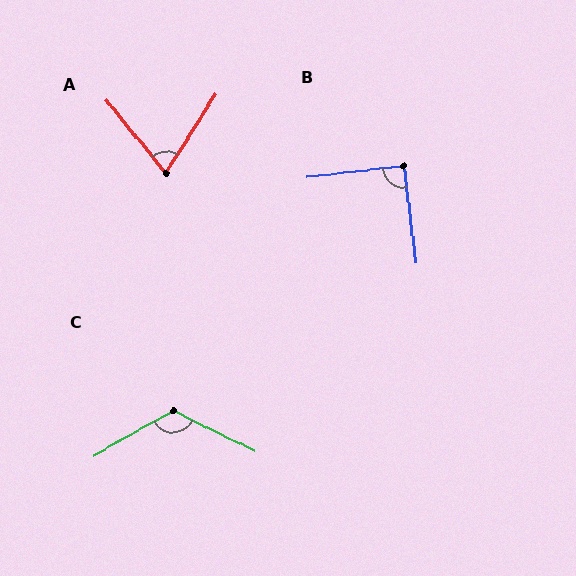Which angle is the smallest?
A, at approximately 72 degrees.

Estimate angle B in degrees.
Approximately 91 degrees.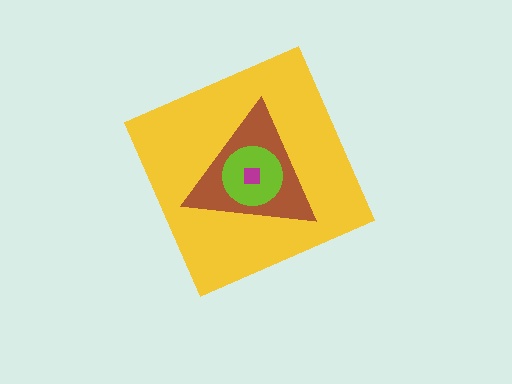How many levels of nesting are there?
4.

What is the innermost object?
The magenta square.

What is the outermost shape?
The yellow diamond.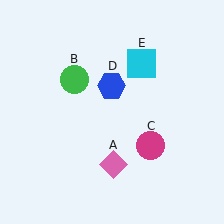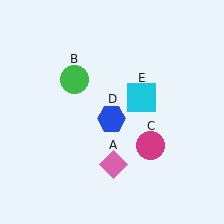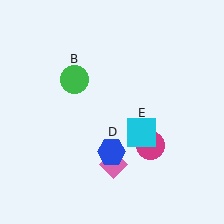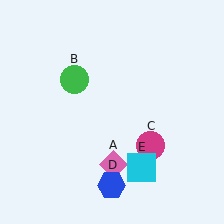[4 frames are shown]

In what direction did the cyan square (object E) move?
The cyan square (object E) moved down.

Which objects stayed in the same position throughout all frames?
Pink diamond (object A) and green circle (object B) and magenta circle (object C) remained stationary.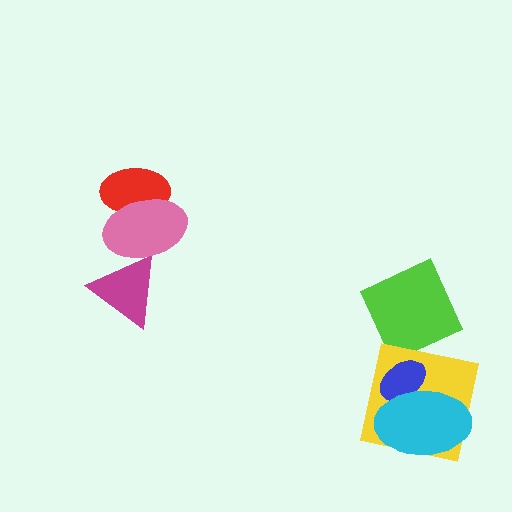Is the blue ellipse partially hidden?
Yes, it is partially covered by another shape.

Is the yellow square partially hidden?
Yes, it is partially covered by another shape.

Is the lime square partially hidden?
No, no other shape covers it.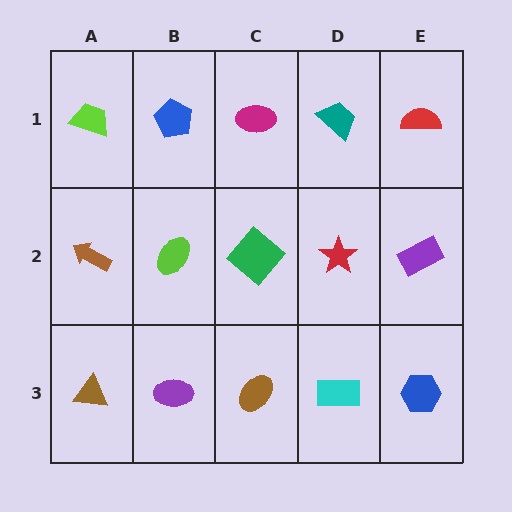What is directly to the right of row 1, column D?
A red semicircle.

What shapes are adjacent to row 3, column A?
A brown arrow (row 2, column A), a purple ellipse (row 3, column B).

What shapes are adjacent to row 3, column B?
A lime ellipse (row 2, column B), a brown triangle (row 3, column A), a brown ellipse (row 3, column C).